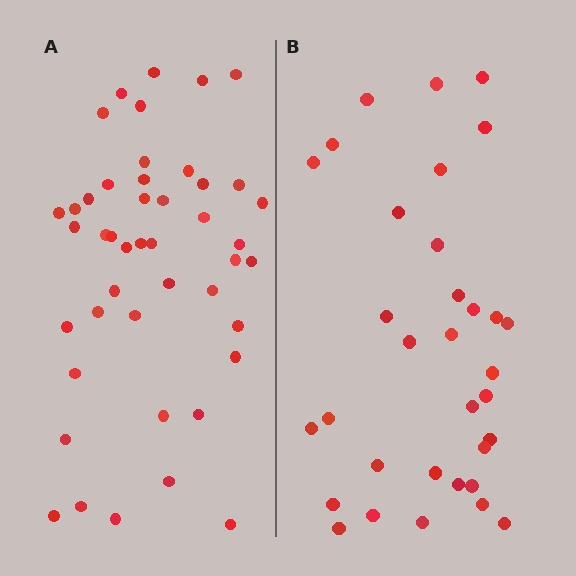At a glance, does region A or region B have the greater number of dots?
Region A (the left region) has more dots.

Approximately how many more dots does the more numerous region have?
Region A has roughly 12 or so more dots than region B.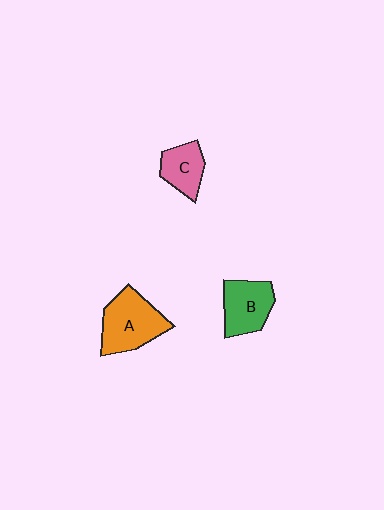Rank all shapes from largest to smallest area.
From largest to smallest: A (orange), B (green), C (pink).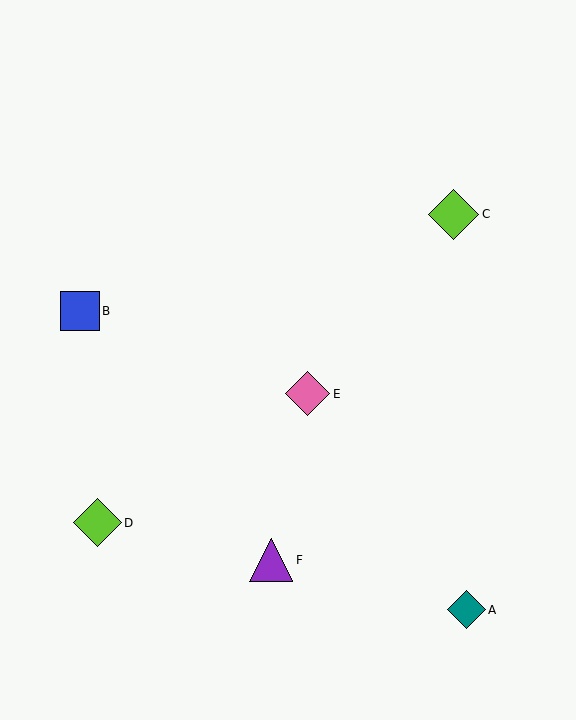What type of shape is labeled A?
Shape A is a teal diamond.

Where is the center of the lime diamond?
The center of the lime diamond is at (453, 214).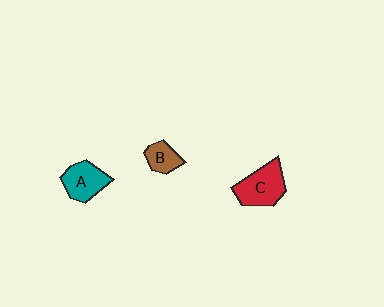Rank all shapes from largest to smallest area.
From largest to smallest: C (red), A (teal), B (brown).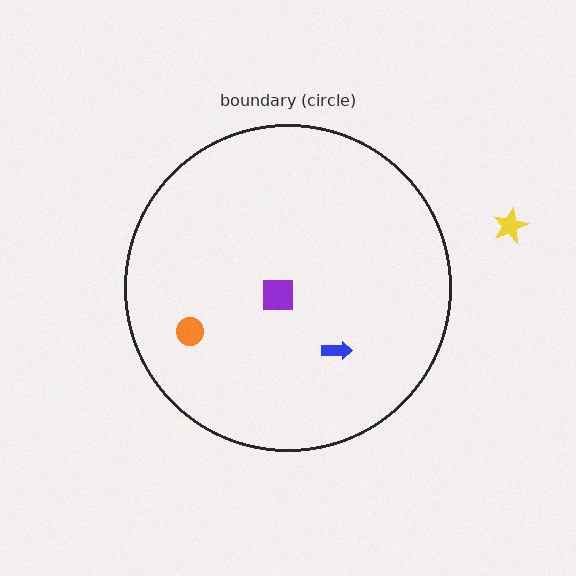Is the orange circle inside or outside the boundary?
Inside.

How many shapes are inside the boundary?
3 inside, 1 outside.